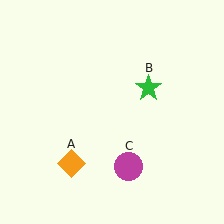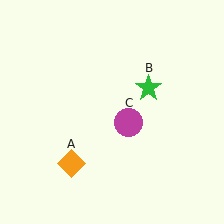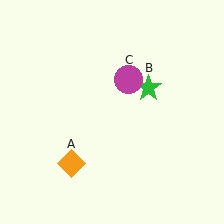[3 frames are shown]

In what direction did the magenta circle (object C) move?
The magenta circle (object C) moved up.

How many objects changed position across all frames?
1 object changed position: magenta circle (object C).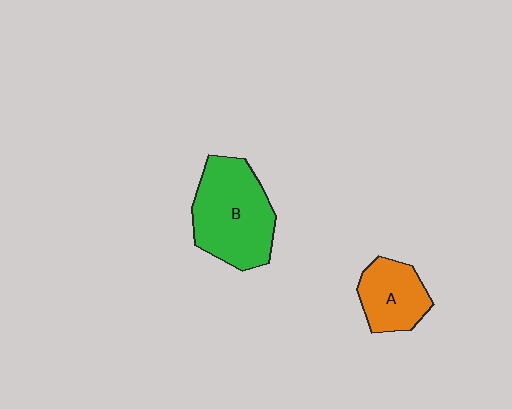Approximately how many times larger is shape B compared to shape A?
Approximately 1.7 times.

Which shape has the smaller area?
Shape A (orange).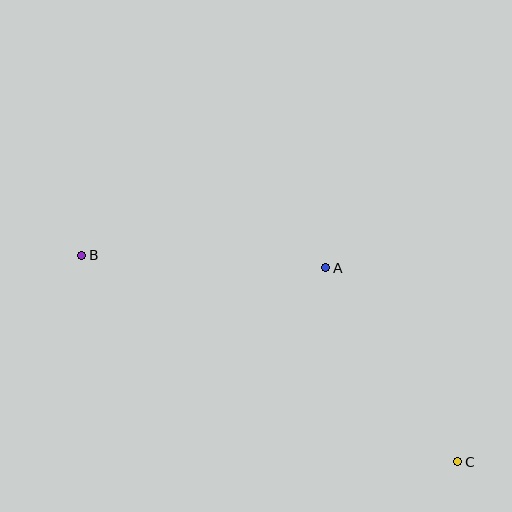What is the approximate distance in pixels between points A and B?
The distance between A and B is approximately 244 pixels.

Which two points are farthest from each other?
Points B and C are farthest from each other.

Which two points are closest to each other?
Points A and C are closest to each other.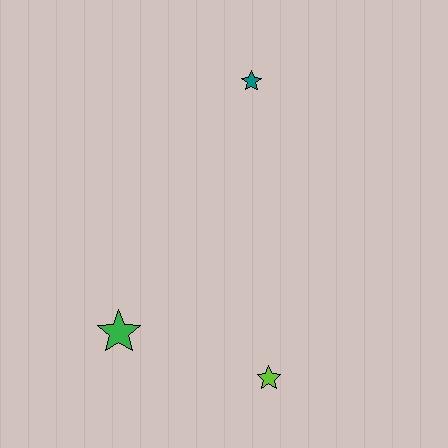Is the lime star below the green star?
Yes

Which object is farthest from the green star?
The teal star is farthest from the green star.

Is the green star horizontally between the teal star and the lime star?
No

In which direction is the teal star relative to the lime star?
The teal star is above the lime star.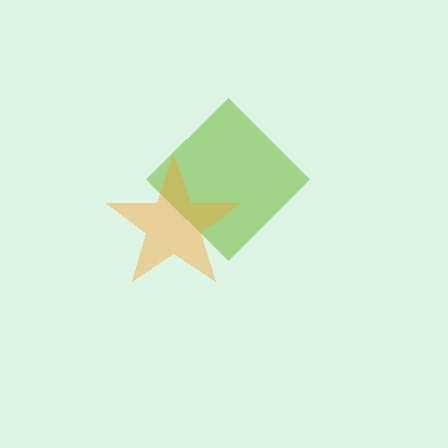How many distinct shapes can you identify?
There are 2 distinct shapes: a lime diamond, an orange star.